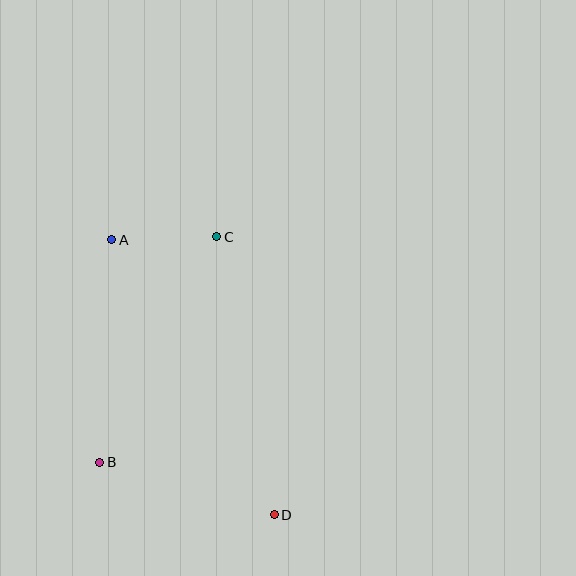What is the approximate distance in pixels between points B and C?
The distance between B and C is approximately 254 pixels.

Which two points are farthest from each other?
Points A and D are farthest from each other.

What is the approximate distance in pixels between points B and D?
The distance between B and D is approximately 182 pixels.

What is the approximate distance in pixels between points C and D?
The distance between C and D is approximately 284 pixels.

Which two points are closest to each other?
Points A and C are closest to each other.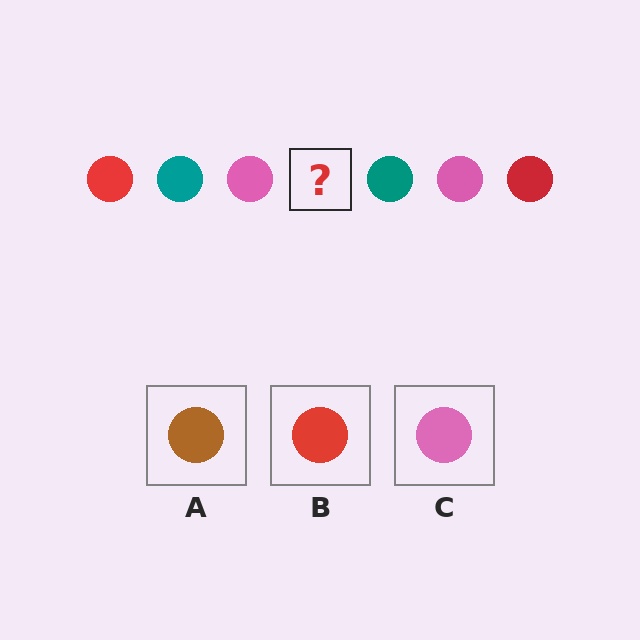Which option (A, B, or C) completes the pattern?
B.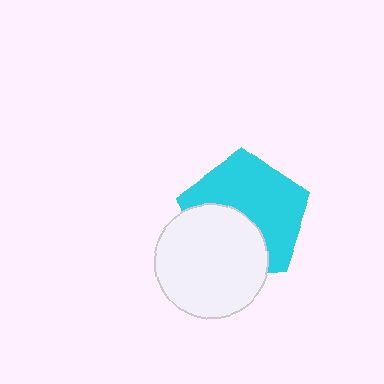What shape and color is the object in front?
The object in front is a white circle.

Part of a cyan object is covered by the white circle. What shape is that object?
It is a pentagon.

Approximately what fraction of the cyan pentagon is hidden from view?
Roughly 40% of the cyan pentagon is hidden behind the white circle.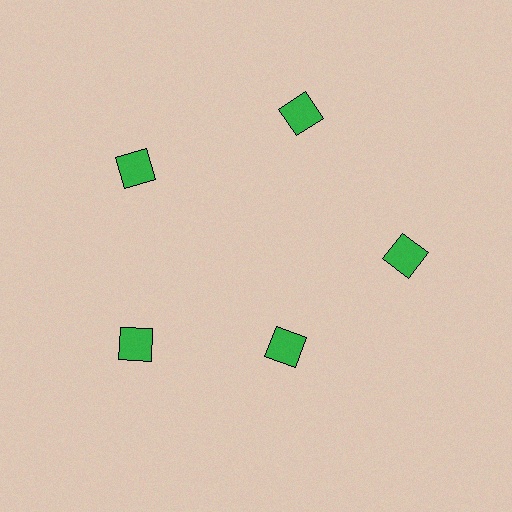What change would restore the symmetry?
The symmetry would be restored by moving it outward, back onto the ring so that all 5 diamonds sit at equal angles and equal distance from the center.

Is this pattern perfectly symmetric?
No. The 5 green diamonds are arranged in a ring, but one element near the 5 o'clock position is pulled inward toward the center, breaking the 5-fold rotational symmetry.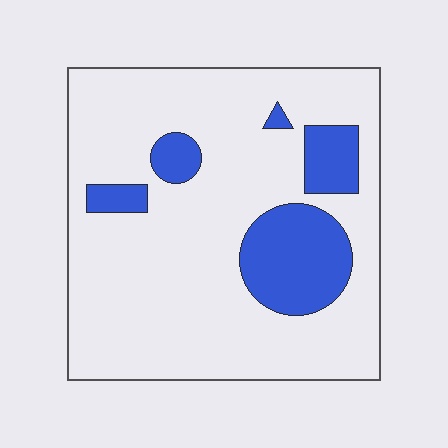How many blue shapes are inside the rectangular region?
5.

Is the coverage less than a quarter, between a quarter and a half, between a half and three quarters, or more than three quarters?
Less than a quarter.